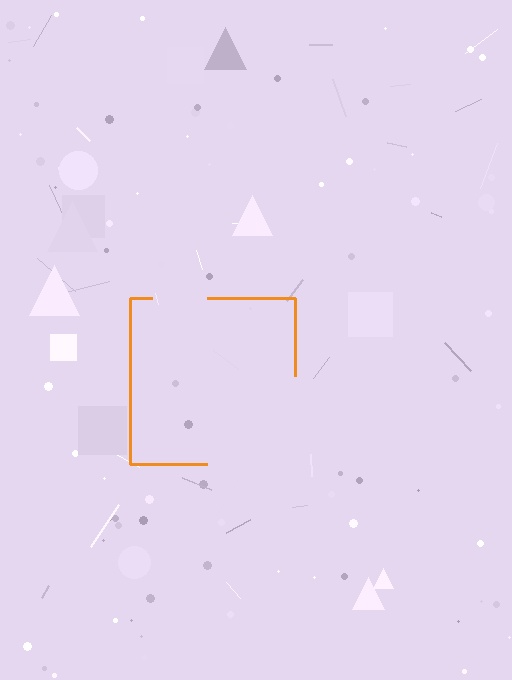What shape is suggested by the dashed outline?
The dashed outline suggests a square.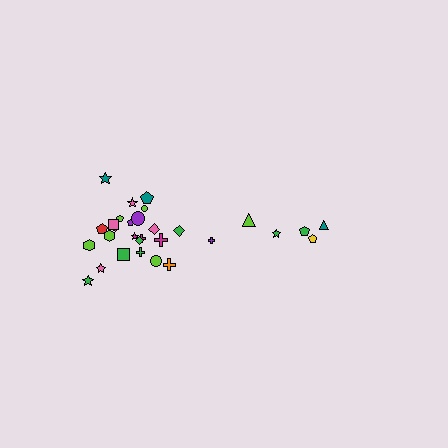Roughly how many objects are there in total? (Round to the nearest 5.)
Roughly 30 objects in total.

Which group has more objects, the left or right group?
The left group.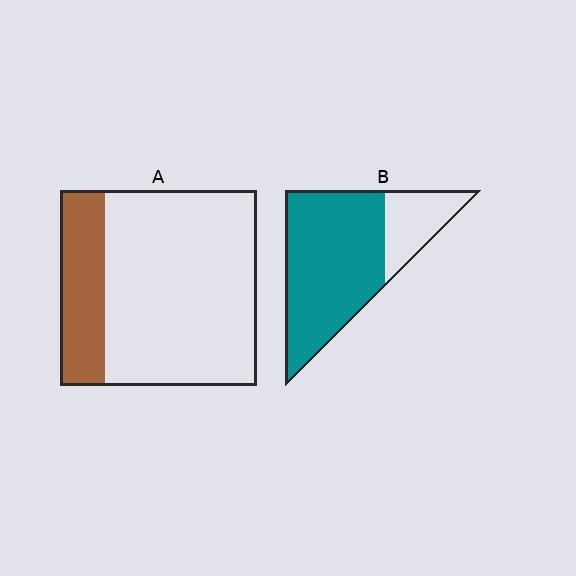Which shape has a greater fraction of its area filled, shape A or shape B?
Shape B.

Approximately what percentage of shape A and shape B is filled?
A is approximately 25% and B is approximately 75%.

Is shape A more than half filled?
No.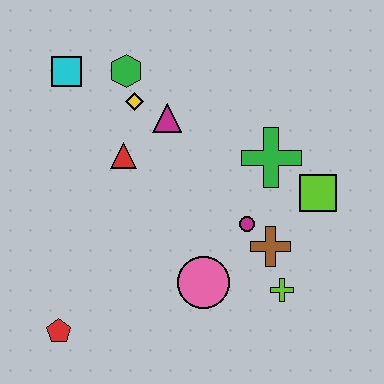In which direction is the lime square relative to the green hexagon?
The lime square is to the right of the green hexagon.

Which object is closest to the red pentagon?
The pink circle is closest to the red pentagon.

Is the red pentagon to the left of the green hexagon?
Yes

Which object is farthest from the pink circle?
The cyan square is farthest from the pink circle.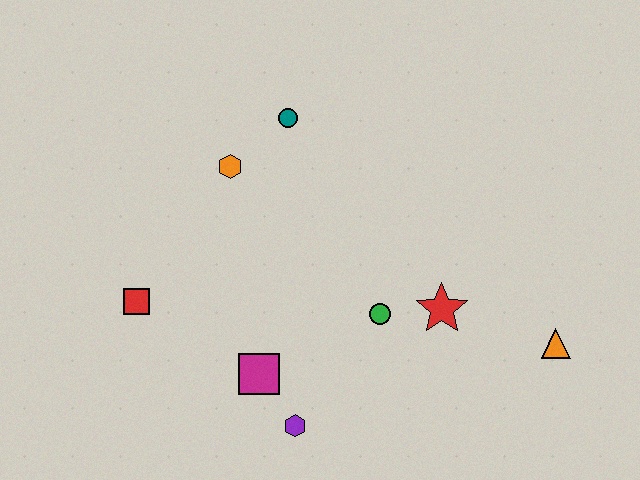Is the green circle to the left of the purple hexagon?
No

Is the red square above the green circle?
Yes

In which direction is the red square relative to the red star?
The red square is to the left of the red star.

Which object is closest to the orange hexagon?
The teal circle is closest to the orange hexagon.